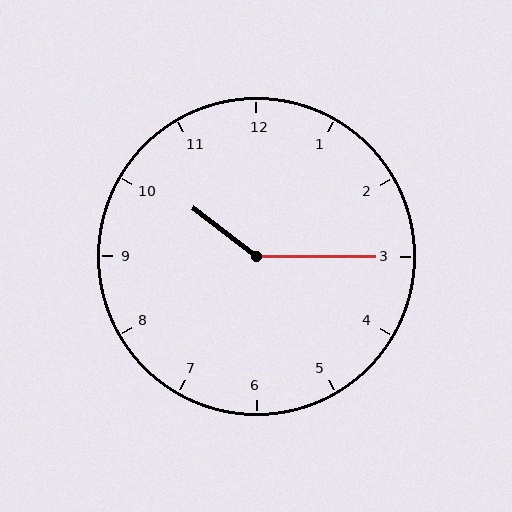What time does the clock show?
10:15.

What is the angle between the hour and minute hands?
Approximately 142 degrees.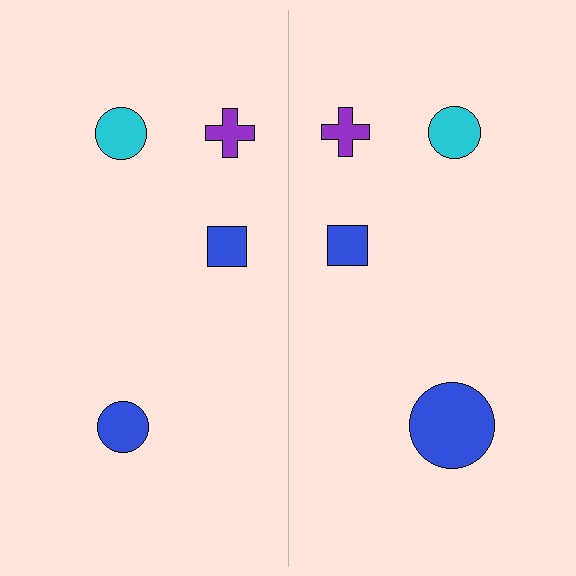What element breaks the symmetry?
The blue circle on the right side has a different size than its mirror counterpart.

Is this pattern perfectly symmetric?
No, the pattern is not perfectly symmetric. The blue circle on the right side has a different size than its mirror counterpart.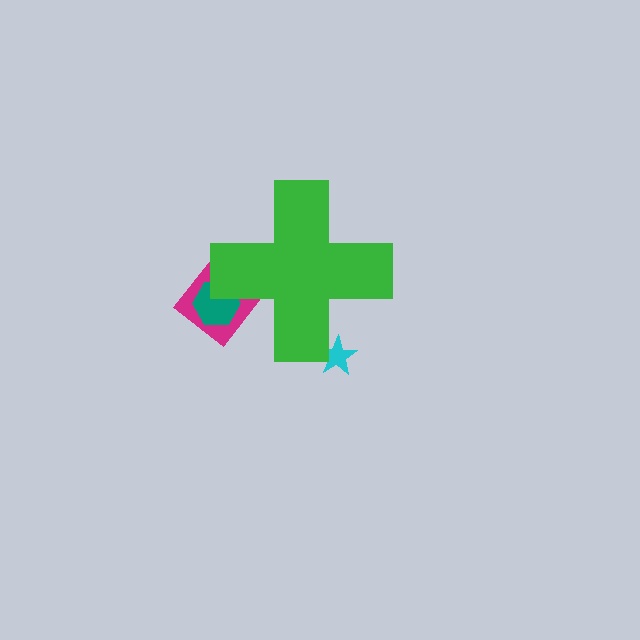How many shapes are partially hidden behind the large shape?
3 shapes are partially hidden.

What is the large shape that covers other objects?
A green cross.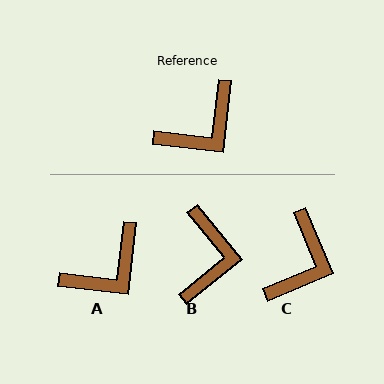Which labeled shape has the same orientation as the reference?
A.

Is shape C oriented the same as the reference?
No, it is off by about 29 degrees.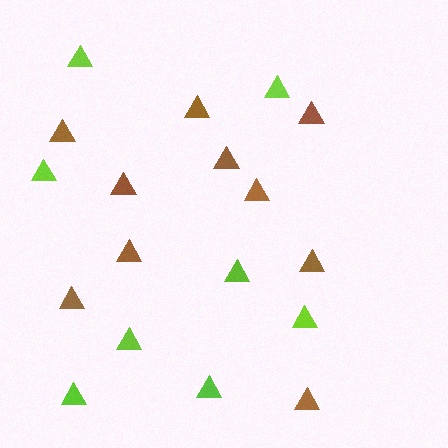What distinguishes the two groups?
There are 2 groups: one group of lime triangles (8) and one group of brown triangles (10).